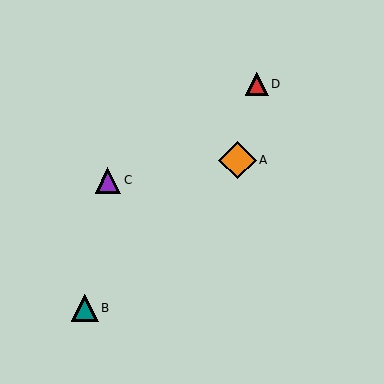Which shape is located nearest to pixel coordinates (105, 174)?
The purple triangle (labeled C) at (108, 180) is nearest to that location.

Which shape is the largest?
The orange diamond (labeled A) is the largest.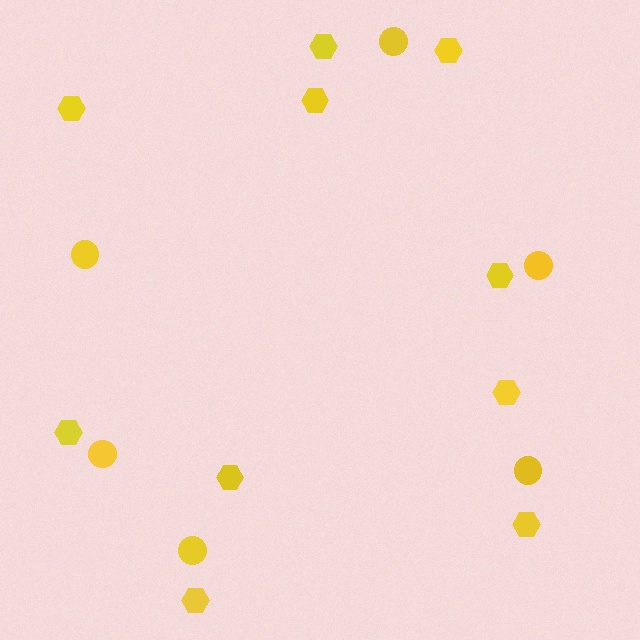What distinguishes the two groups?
There are 2 groups: one group of hexagons (10) and one group of circles (6).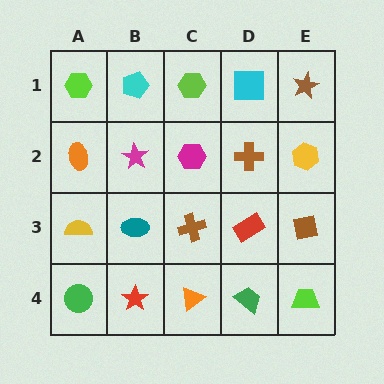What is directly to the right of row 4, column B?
An orange triangle.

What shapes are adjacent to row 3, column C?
A magenta hexagon (row 2, column C), an orange triangle (row 4, column C), a teal ellipse (row 3, column B), a red rectangle (row 3, column D).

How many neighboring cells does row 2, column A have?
3.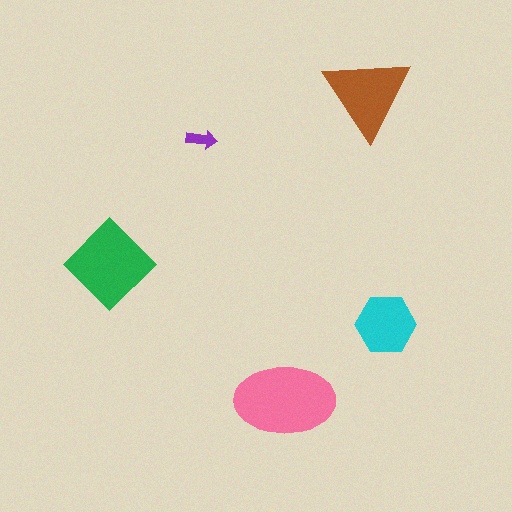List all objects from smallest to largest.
The purple arrow, the cyan hexagon, the brown triangle, the green diamond, the pink ellipse.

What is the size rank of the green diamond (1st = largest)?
2nd.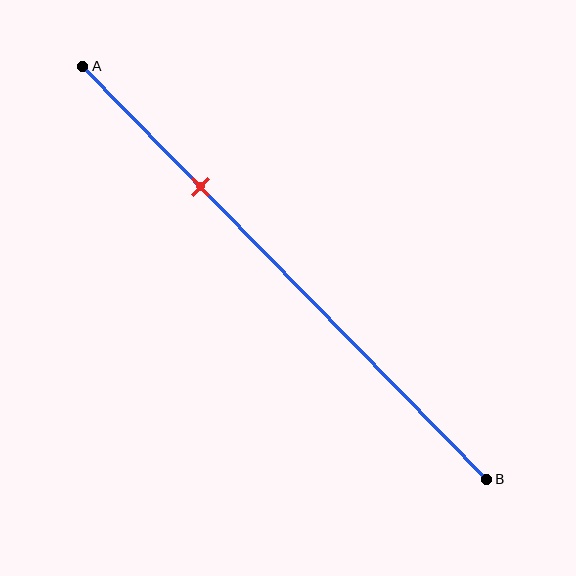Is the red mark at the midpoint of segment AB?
No, the mark is at about 30% from A, not at the 50% midpoint.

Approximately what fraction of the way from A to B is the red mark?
The red mark is approximately 30% of the way from A to B.